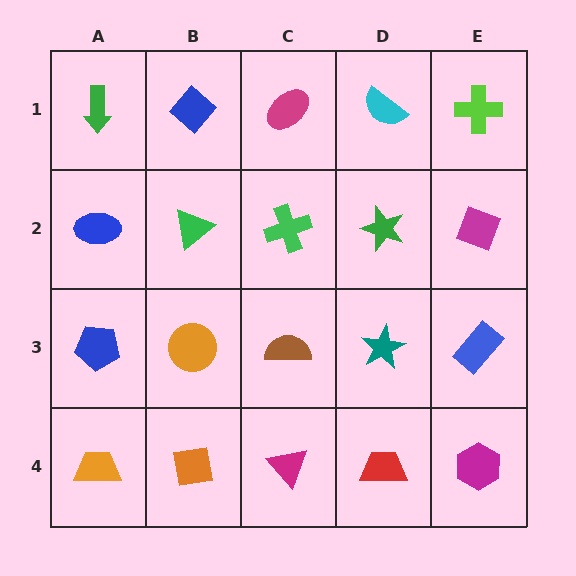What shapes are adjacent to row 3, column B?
A green triangle (row 2, column B), an orange square (row 4, column B), a blue pentagon (row 3, column A), a brown semicircle (row 3, column C).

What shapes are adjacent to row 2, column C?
A magenta ellipse (row 1, column C), a brown semicircle (row 3, column C), a green triangle (row 2, column B), a green star (row 2, column D).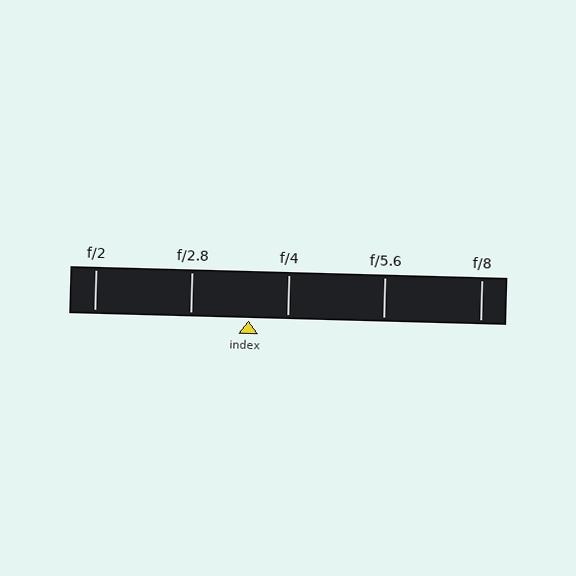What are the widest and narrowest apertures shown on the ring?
The widest aperture shown is f/2 and the narrowest is f/8.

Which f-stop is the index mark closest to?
The index mark is closest to f/4.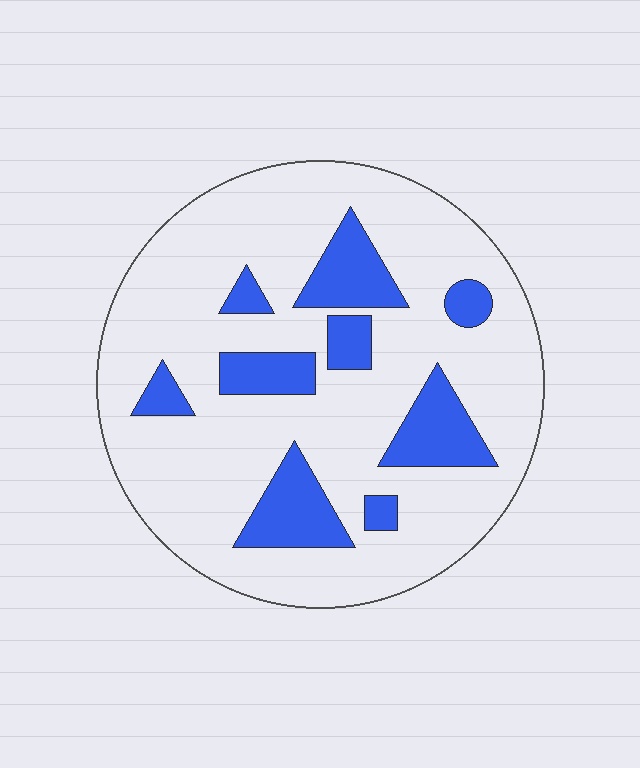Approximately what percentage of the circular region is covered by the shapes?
Approximately 20%.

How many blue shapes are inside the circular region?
9.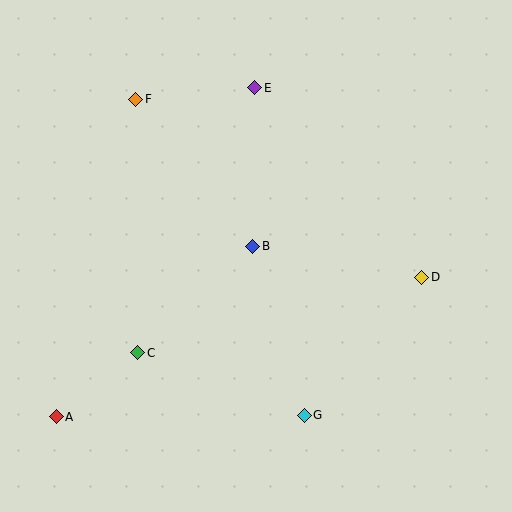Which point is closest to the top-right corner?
Point E is closest to the top-right corner.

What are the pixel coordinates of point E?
Point E is at (255, 88).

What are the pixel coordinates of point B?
Point B is at (253, 246).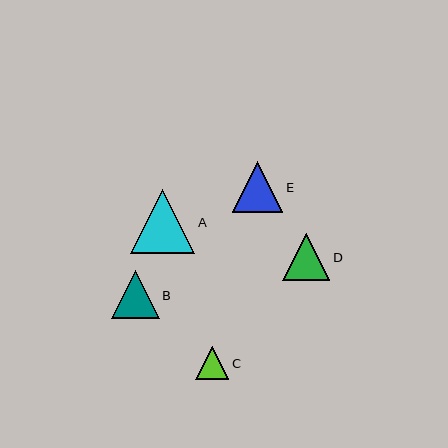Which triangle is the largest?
Triangle A is the largest with a size of approximately 64 pixels.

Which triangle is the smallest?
Triangle C is the smallest with a size of approximately 33 pixels.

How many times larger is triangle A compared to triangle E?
Triangle A is approximately 1.3 times the size of triangle E.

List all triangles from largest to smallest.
From largest to smallest: A, E, B, D, C.